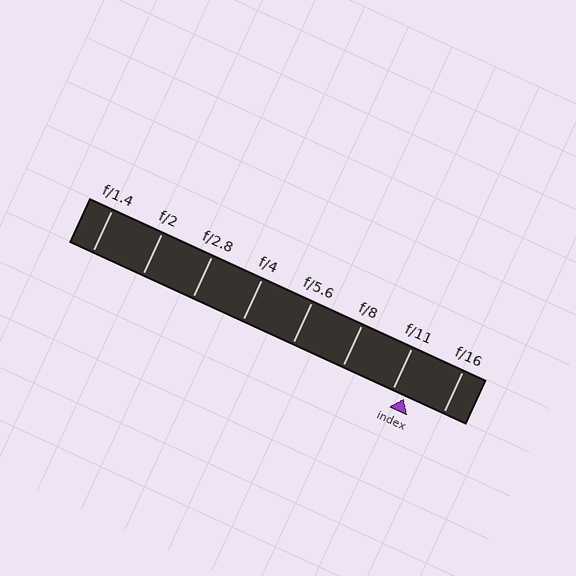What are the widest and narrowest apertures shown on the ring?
The widest aperture shown is f/1.4 and the narrowest is f/16.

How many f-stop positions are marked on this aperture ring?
There are 8 f-stop positions marked.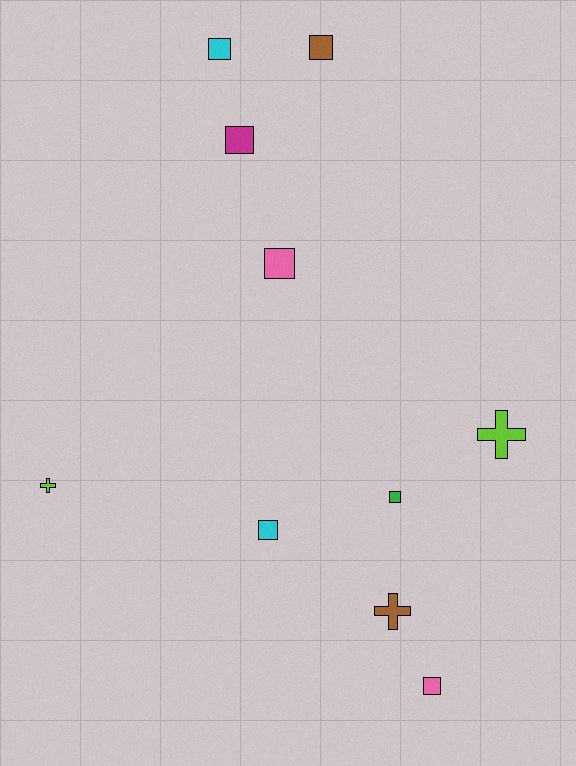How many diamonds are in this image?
There are no diamonds.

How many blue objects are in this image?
There are no blue objects.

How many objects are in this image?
There are 10 objects.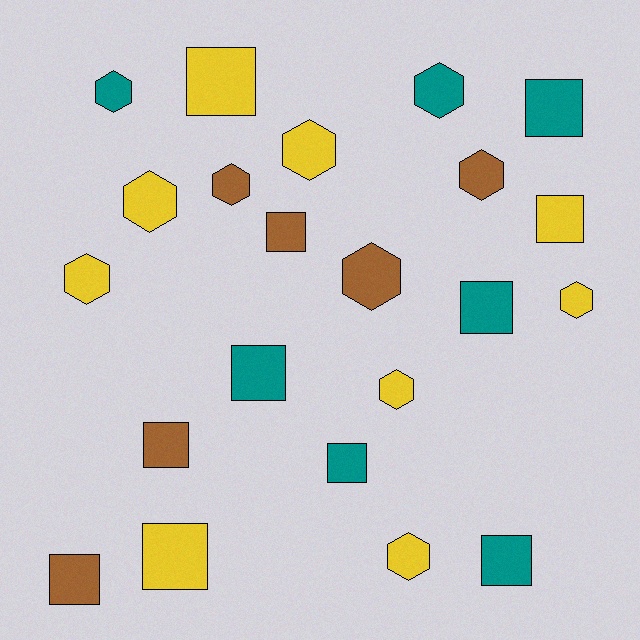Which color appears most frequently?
Yellow, with 9 objects.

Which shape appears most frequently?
Hexagon, with 11 objects.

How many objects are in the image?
There are 22 objects.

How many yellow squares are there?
There are 3 yellow squares.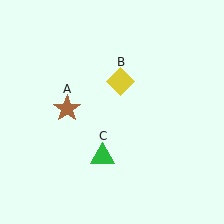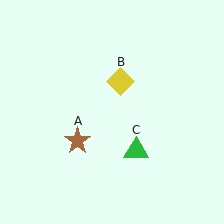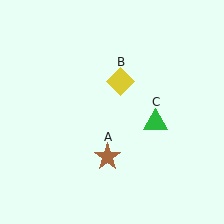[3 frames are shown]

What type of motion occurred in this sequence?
The brown star (object A), green triangle (object C) rotated counterclockwise around the center of the scene.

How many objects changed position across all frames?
2 objects changed position: brown star (object A), green triangle (object C).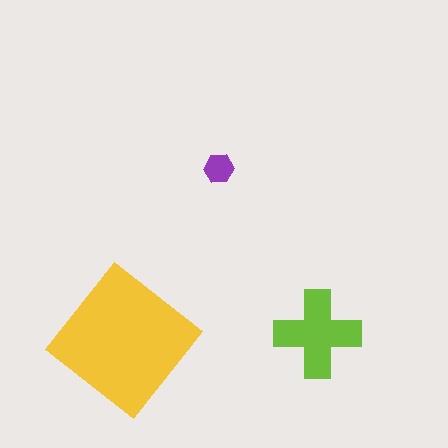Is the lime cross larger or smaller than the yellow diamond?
Smaller.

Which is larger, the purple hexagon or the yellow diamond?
The yellow diamond.